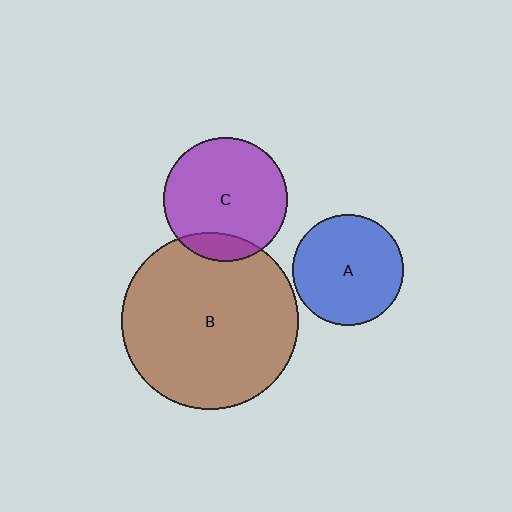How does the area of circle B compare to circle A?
Approximately 2.6 times.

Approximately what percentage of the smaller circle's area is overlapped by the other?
Approximately 15%.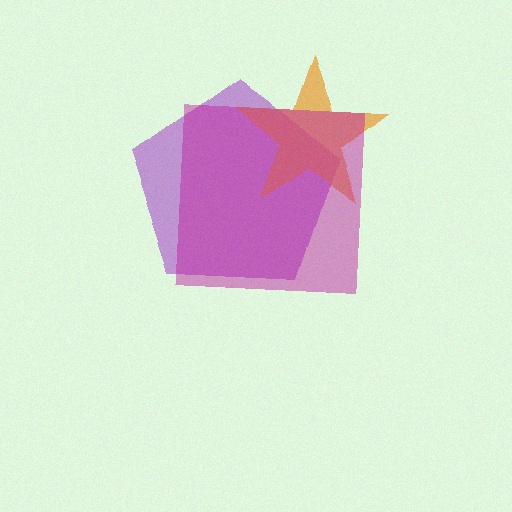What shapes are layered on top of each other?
The layered shapes are: a purple pentagon, an orange star, a magenta square.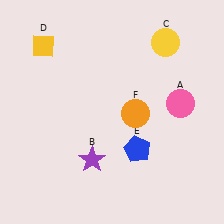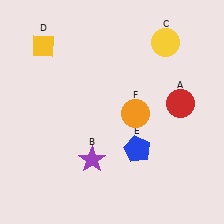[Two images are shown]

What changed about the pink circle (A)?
In Image 1, A is pink. In Image 2, it changed to red.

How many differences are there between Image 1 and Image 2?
There is 1 difference between the two images.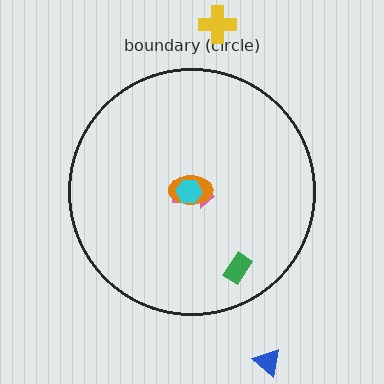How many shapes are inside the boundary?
4 inside, 2 outside.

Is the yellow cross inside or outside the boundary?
Outside.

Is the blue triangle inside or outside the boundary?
Outside.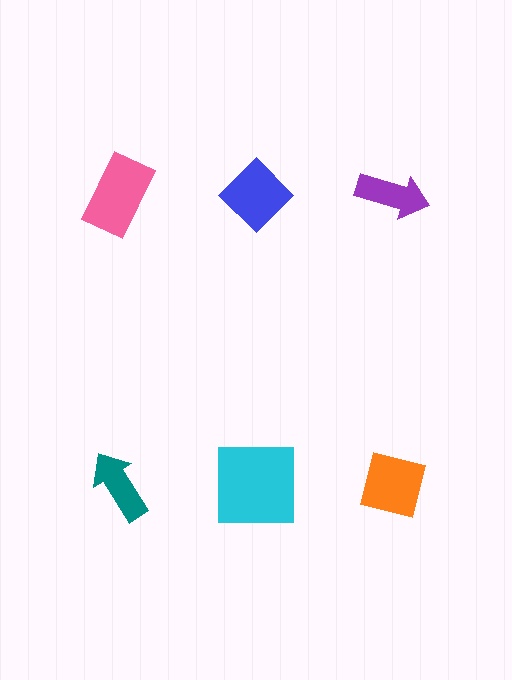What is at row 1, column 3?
A purple arrow.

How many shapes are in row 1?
3 shapes.